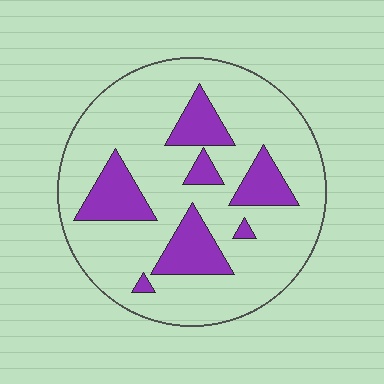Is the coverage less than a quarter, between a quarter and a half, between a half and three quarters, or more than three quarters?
Less than a quarter.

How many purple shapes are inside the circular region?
7.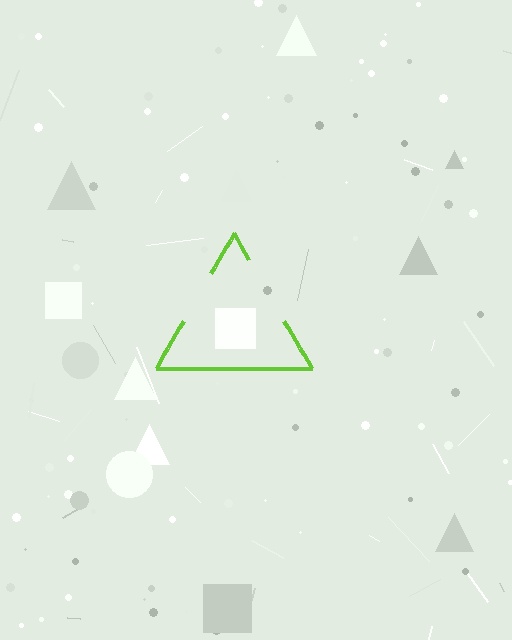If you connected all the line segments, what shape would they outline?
They would outline a triangle.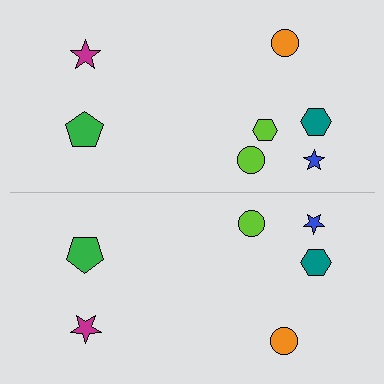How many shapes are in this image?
There are 13 shapes in this image.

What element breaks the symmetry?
A lime hexagon is missing from the bottom side.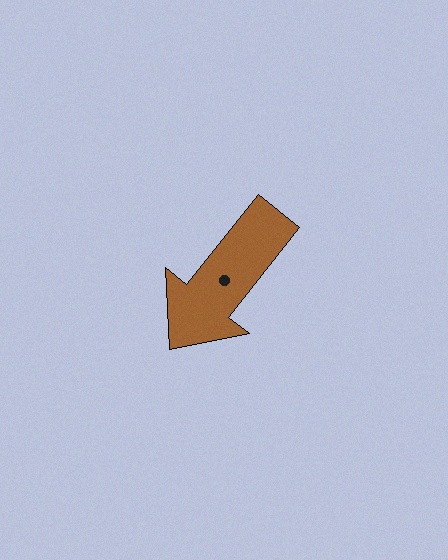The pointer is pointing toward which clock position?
Roughly 7 o'clock.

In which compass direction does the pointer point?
Southwest.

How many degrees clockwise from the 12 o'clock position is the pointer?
Approximately 218 degrees.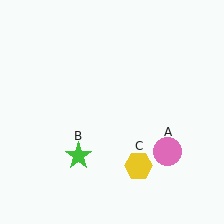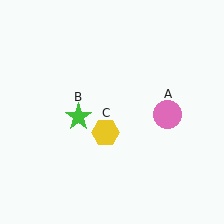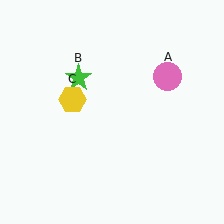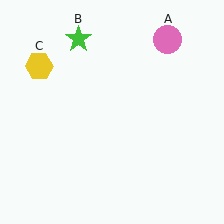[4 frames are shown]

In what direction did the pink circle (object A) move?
The pink circle (object A) moved up.